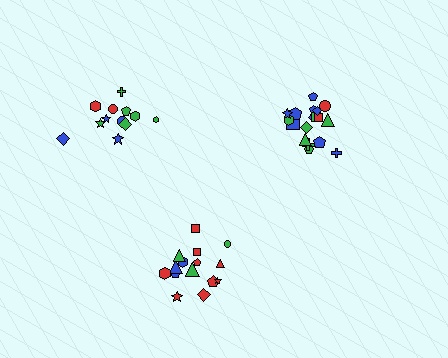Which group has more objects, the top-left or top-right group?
The top-right group.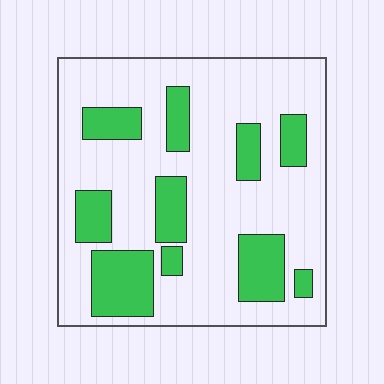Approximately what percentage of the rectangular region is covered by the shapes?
Approximately 25%.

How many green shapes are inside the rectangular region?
10.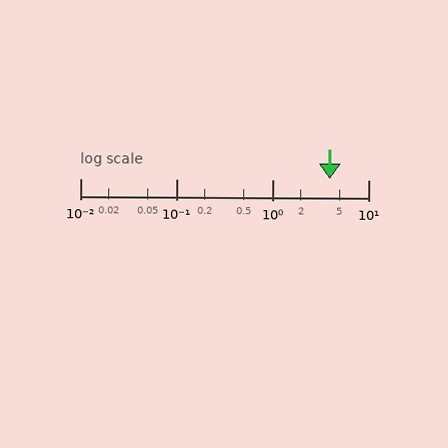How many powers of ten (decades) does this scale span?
The scale spans 3 decades, from 0.01 to 10.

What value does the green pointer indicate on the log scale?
The pointer indicates approximately 4.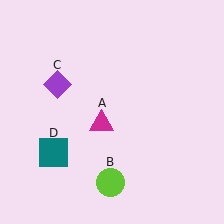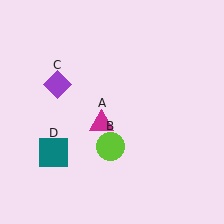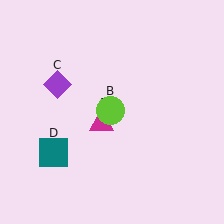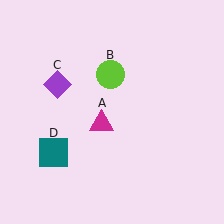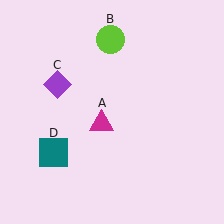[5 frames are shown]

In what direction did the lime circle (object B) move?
The lime circle (object B) moved up.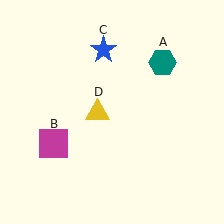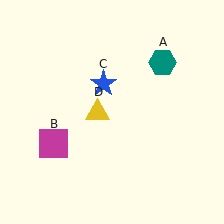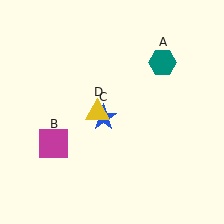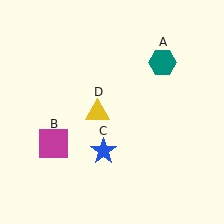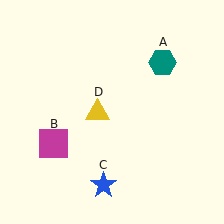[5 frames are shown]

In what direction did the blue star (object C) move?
The blue star (object C) moved down.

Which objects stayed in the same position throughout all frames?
Teal hexagon (object A) and magenta square (object B) and yellow triangle (object D) remained stationary.